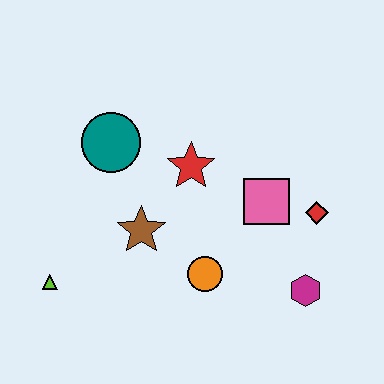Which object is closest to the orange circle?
The brown star is closest to the orange circle.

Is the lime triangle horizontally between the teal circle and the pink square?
No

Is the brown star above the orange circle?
Yes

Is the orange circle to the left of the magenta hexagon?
Yes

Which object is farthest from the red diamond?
The lime triangle is farthest from the red diamond.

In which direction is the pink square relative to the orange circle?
The pink square is above the orange circle.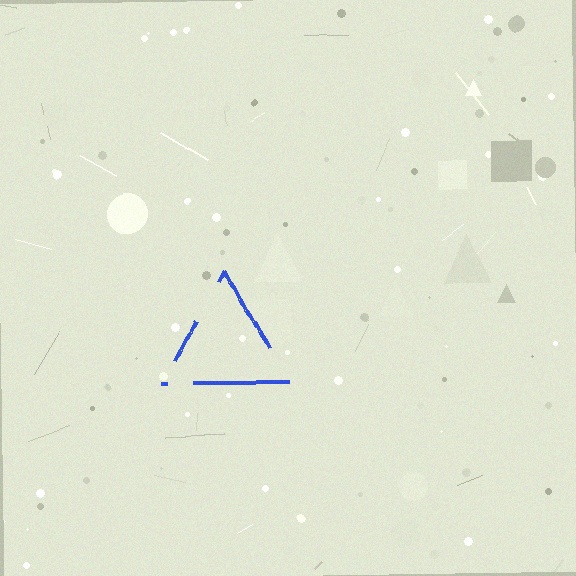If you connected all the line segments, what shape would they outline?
They would outline a triangle.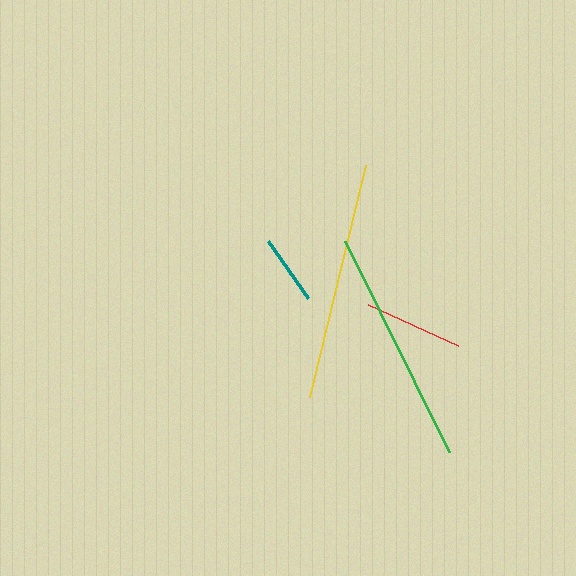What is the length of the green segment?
The green segment is approximately 236 pixels long.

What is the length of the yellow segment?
The yellow segment is approximately 239 pixels long.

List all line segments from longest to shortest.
From longest to shortest: yellow, green, red, teal.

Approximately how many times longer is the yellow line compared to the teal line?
The yellow line is approximately 3.4 times the length of the teal line.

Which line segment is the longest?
The yellow line is the longest at approximately 239 pixels.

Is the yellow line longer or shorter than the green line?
The yellow line is longer than the green line.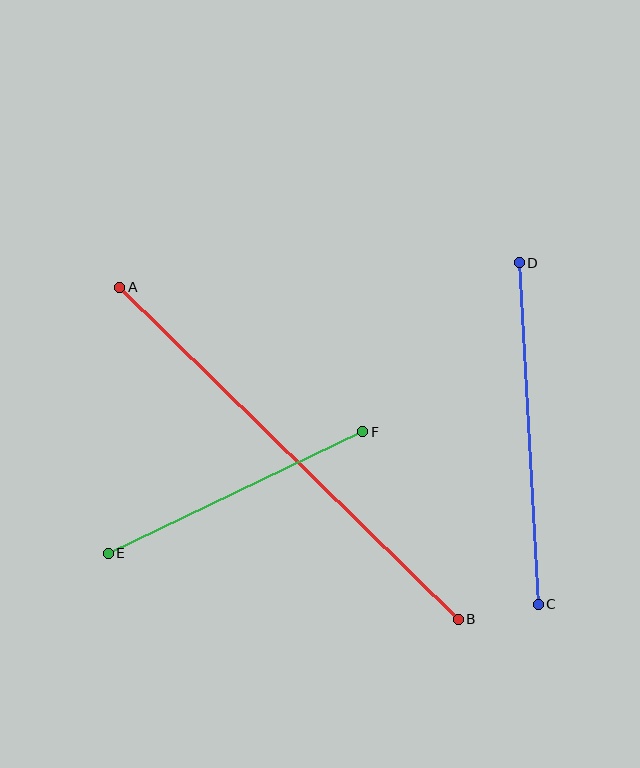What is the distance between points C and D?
The distance is approximately 342 pixels.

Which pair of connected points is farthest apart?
Points A and B are farthest apart.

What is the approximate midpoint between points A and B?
The midpoint is at approximately (289, 453) pixels.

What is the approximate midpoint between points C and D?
The midpoint is at approximately (529, 433) pixels.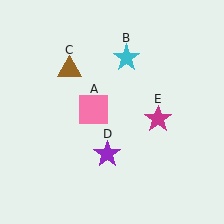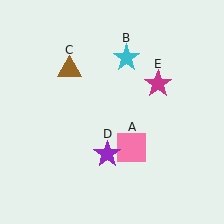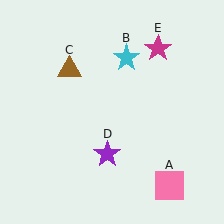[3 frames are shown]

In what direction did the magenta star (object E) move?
The magenta star (object E) moved up.